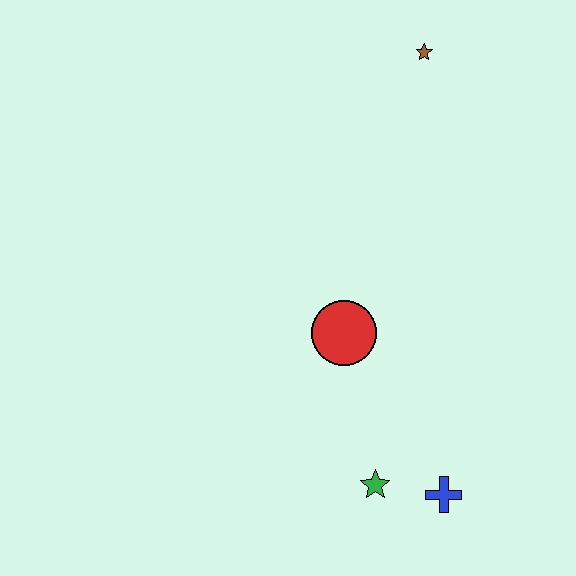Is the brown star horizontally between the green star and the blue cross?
Yes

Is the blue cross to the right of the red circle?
Yes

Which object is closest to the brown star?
The red circle is closest to the brown star.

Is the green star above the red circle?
No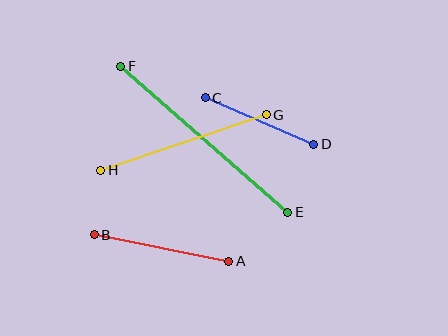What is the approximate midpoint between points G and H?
The midpoint is at approximately (183, 142) pixels.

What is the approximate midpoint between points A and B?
The midpoint is at approximately (161, 248) pixels.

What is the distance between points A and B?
The distance is approximately 137 pixels.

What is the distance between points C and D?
The distance is approximately 118 pixels.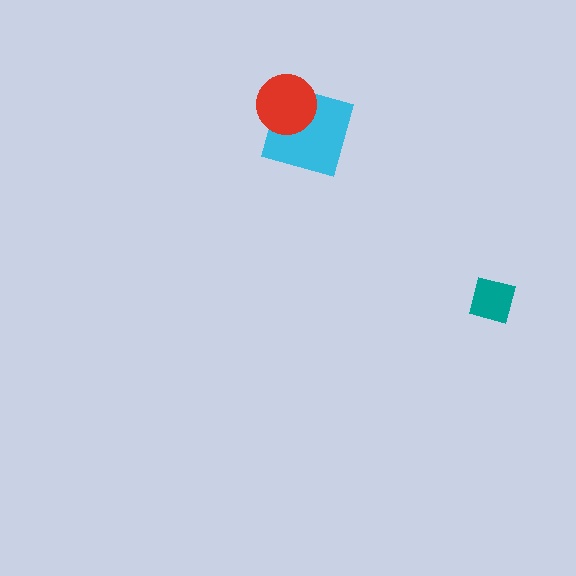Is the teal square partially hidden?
No, no other shape covers it.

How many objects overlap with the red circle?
1 object overlaps with the red circle.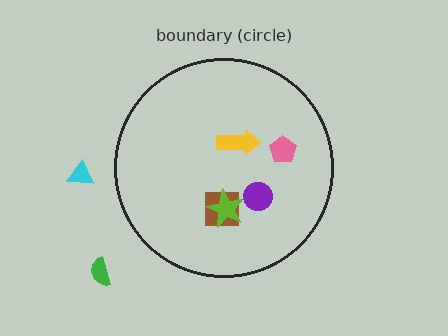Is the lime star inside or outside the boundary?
Inside.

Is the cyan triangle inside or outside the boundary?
Outside.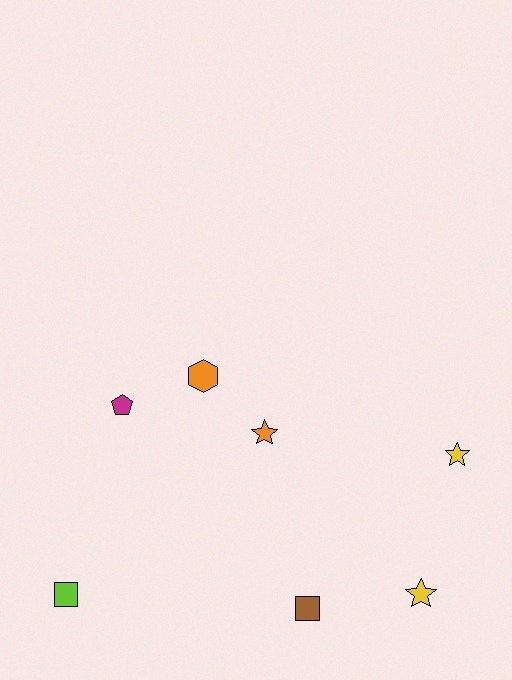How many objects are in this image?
There are 7 objects.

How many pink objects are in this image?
There are no pink objects.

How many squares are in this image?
There are 2 squares.